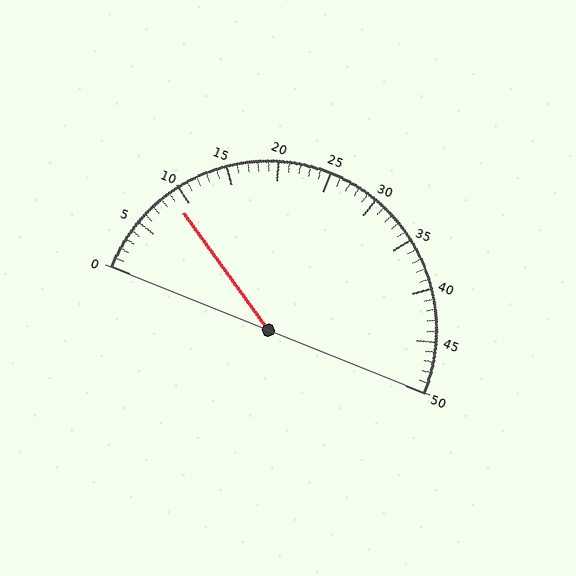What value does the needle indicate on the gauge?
The needle indicates approximately 9.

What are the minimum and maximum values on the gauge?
The gauge ranges from 0 to 50.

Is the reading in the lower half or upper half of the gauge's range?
The reading is in the lower half of the range (0 to 50).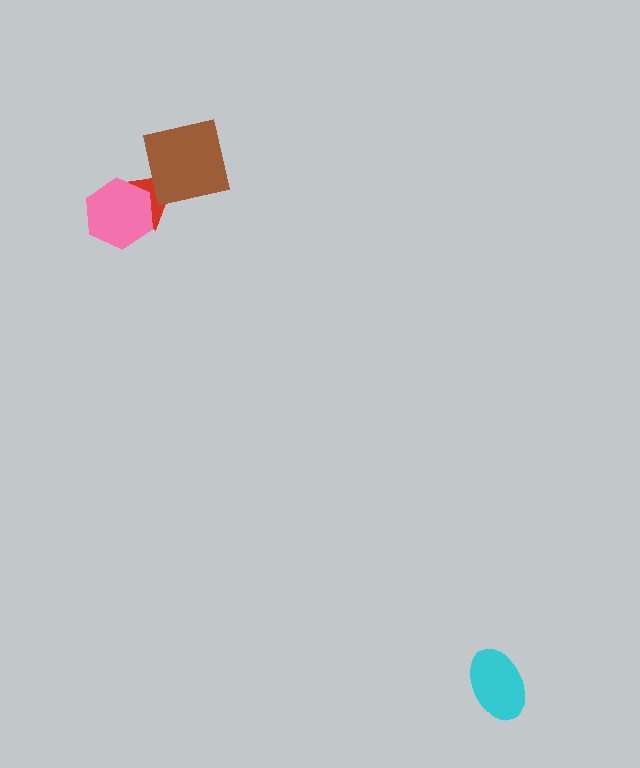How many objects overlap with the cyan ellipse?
0 objects overlap with the cyan ellipse.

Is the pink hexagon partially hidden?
No, no other shape covers it.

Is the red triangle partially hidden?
Yes, it is partially covered by another shape.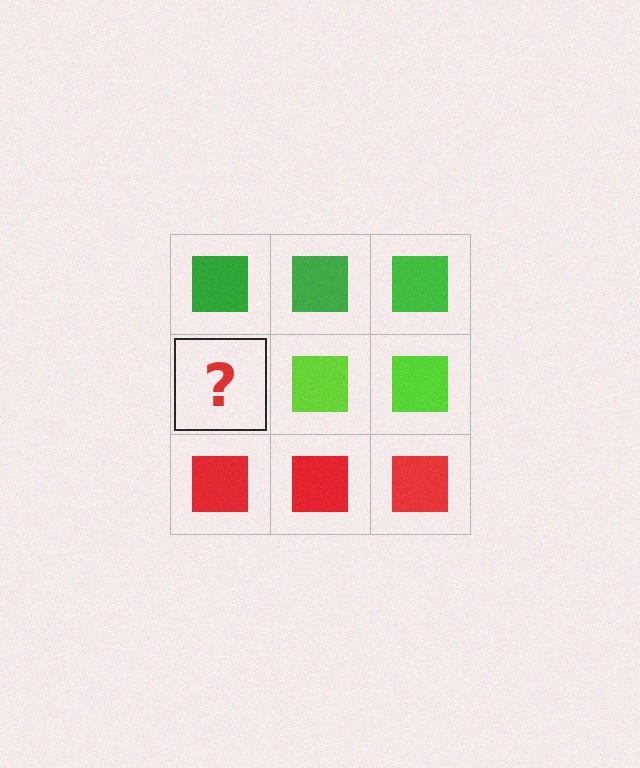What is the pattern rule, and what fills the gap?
The rule is that each row has a consistent color. The gap should be filled with a lime square.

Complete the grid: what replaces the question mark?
The question mark should be replaced with a lime square.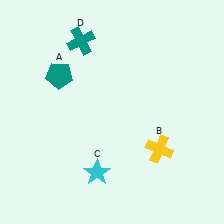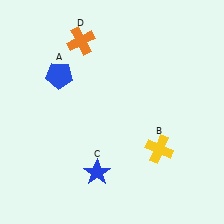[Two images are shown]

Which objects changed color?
A changed from teal to blue. C changed from cyan to blue. D changed from teal to orange.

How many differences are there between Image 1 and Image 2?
There are 3 differences between the two images.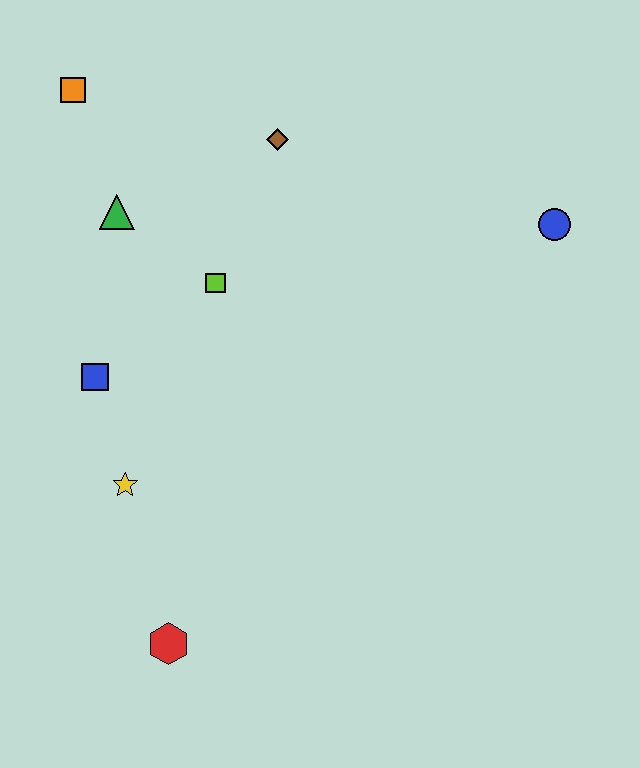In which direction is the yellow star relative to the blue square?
The yellow star is below the blue square.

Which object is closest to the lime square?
The green triangle is closest to the lime square.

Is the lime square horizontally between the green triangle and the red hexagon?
No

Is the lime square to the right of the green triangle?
Yes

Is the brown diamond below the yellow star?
No